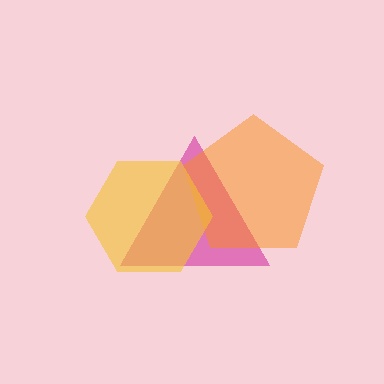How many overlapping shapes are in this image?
There are 3 overlapping shapes in the image.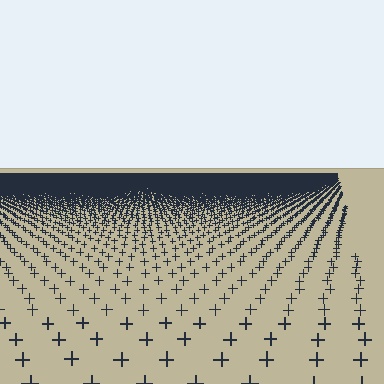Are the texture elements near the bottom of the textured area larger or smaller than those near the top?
Larger. Near the bottom, elements are closer to the viewer and appear at a bigger on-screen size.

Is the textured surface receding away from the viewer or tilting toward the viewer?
The surface is receding away from the viewer. Texture elements get smaller and denser toward the top.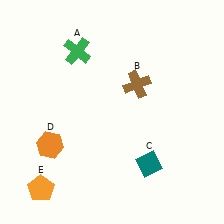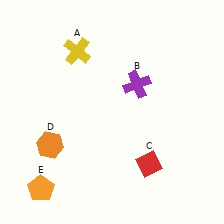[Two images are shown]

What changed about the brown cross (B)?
In Image 1, B is brown. In Image 2, it changed to purple.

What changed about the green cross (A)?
In Image 1, A is green. In Image 2, it changed to yellow.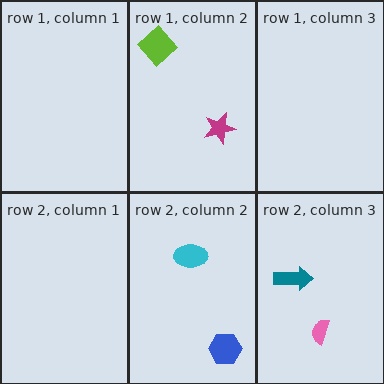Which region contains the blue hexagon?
The row 2, column 2 region.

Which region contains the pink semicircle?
The row 2, column 3 region.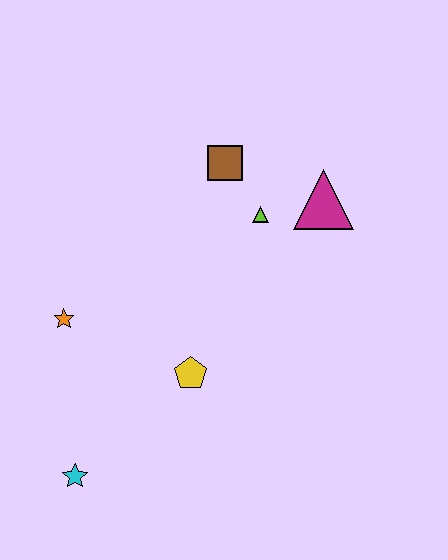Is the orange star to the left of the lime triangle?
Yes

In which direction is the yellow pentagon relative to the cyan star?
The yellow pentagon is to the right of the cyan star.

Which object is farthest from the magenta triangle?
The cyan star is farthest from the magenta triangle.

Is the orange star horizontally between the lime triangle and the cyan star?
No